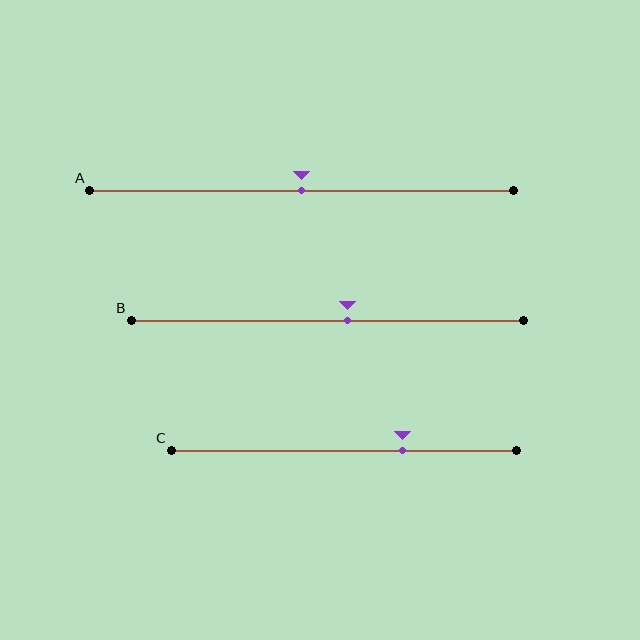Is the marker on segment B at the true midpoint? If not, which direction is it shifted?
No, the marker on segment B is shifted to the right by about 5% of the segment length.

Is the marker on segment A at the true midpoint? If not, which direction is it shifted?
Yes, the marker on segment A is at the true midpoint.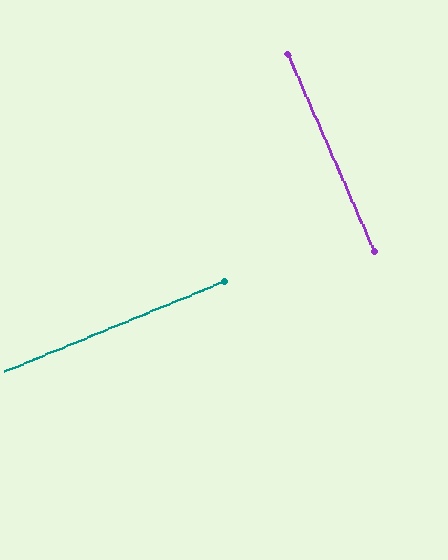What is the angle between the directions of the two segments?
Approximately 89 degrees.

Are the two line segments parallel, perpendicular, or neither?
Perpendicular — they meet at approximately 89°.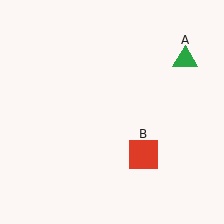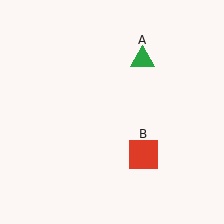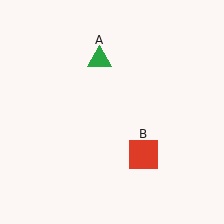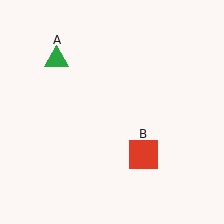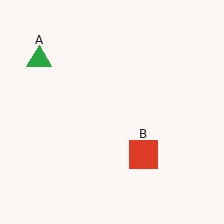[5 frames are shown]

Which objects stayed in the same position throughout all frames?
Red square (object B) remained stationary.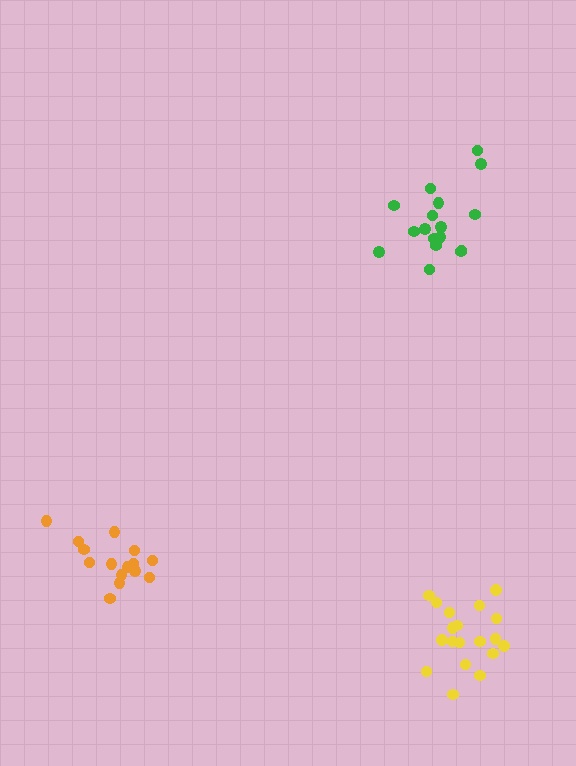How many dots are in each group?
Group 1: 15 dots, Group 2: 20 dots, Group 3: 17 dots (52 total).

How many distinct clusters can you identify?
There are 3 distinct clusters.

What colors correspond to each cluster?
The clusters are colored: orange, yellow, green.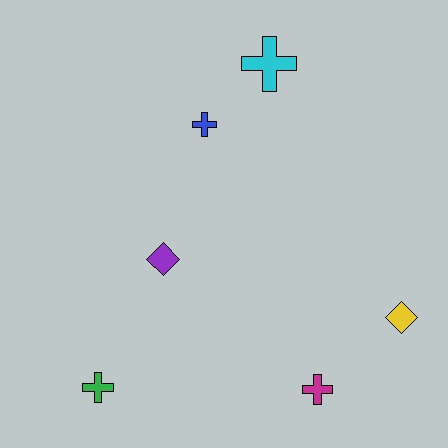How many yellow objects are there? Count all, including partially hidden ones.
There is 1 yellow object.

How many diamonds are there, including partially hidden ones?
There are 2 diamonds.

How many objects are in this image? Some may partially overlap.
There are 6 objects.